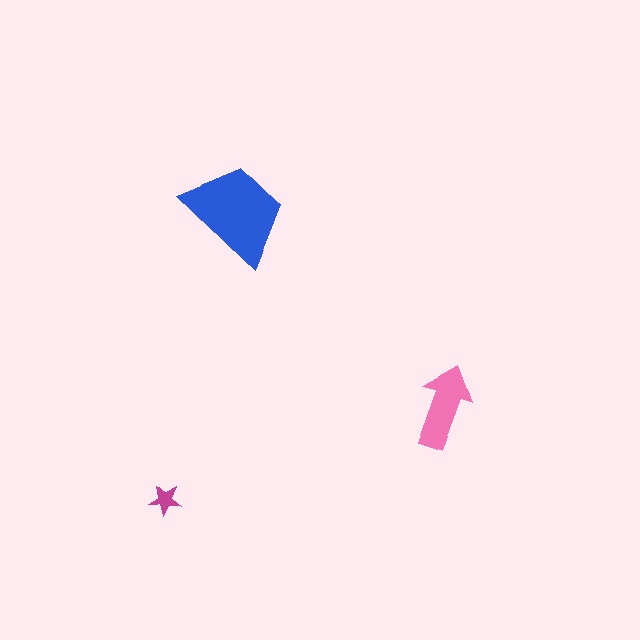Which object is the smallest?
The magenta star.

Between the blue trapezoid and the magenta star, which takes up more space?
The blue trapezoid.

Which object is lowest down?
The magenta star is bottommost.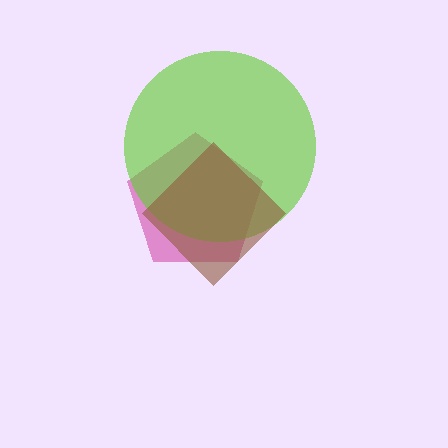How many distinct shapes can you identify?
There are 3 distinct shapes: a magenta pentagon, a lime circle, a brown diamond.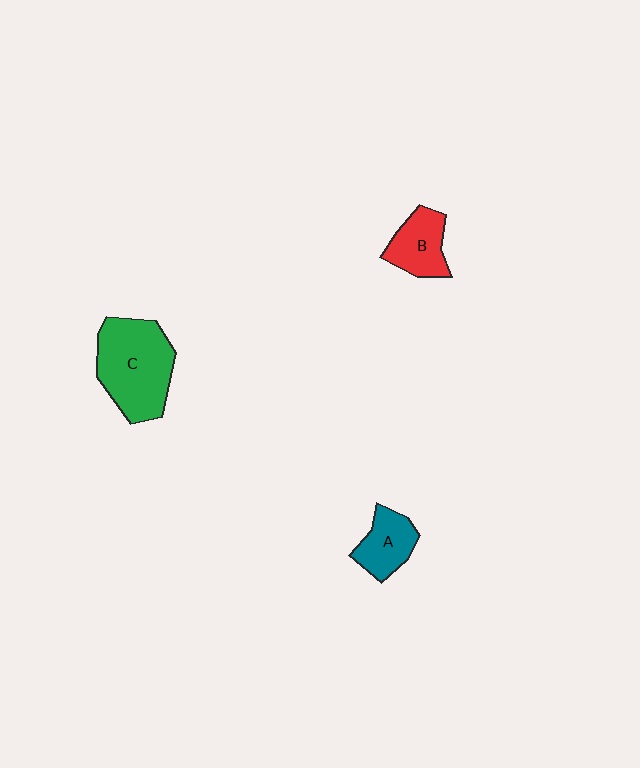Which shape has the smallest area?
Shape A (teal).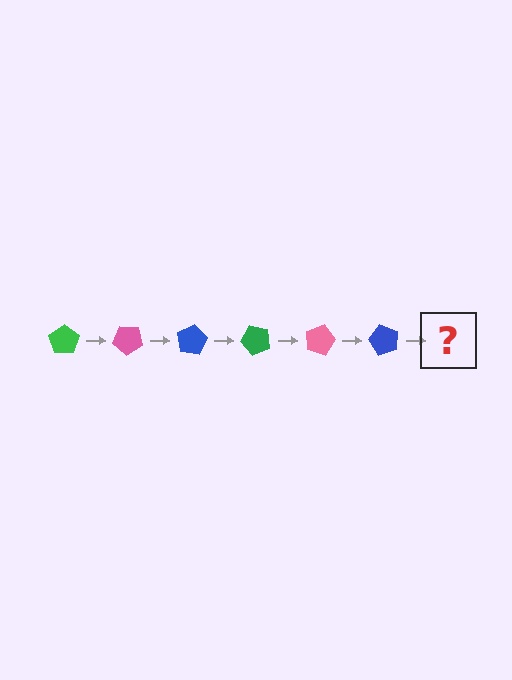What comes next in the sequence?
The next element should be a green pentagon, rotated 240 degrees from the start.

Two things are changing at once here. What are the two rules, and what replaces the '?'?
The two rules are that it rotates 40 degrees each step and the color cycles through green, pink, and blue. The '?' should be a green pentagon, rotated 240 degrees from the start.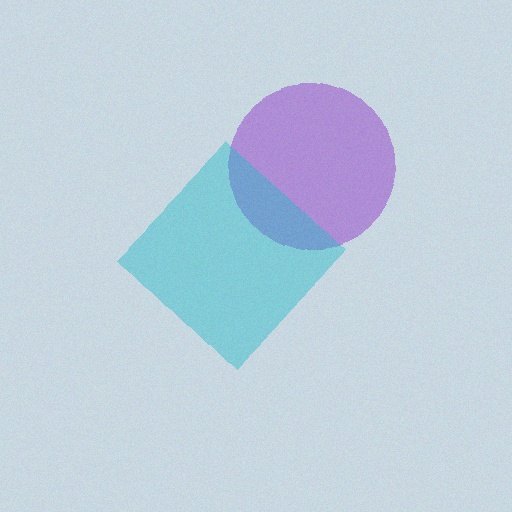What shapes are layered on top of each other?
The layered shapes are: a purple circle, a cyan diamond.